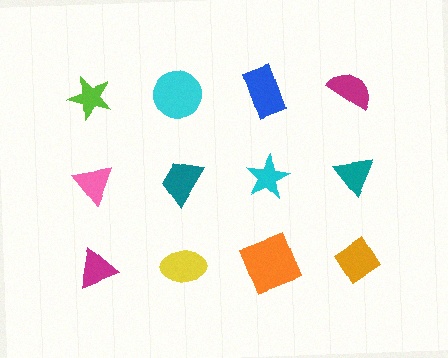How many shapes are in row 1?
4 shapes.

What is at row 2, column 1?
A pink triangle.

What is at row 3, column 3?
An orange square.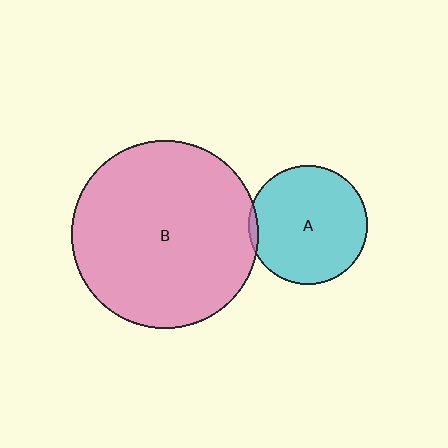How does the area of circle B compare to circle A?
Approximately 2.5 times.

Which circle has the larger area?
Circle B (pink).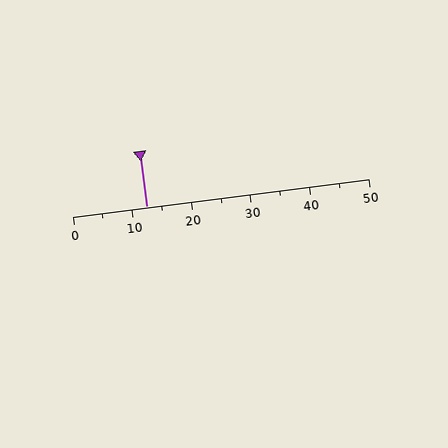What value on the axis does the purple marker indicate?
The marker indicates approximately 12.5.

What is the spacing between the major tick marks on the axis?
The major ticks are spaced 10 apart.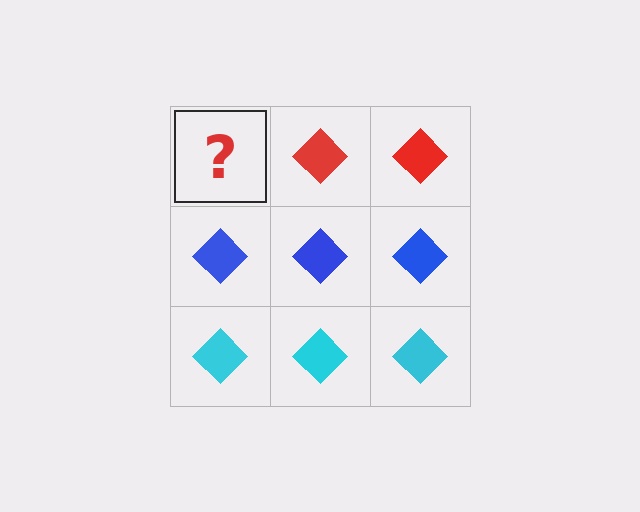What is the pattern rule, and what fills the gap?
The rule is that each row has a consistent color. The gap should be filled with a red diamond.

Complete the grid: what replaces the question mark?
The question mark should be replaced with a red diamond.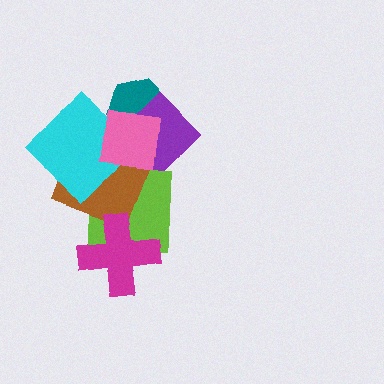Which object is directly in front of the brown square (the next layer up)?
The cyan diamond is directly in front of the brown square.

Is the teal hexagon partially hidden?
Yes, it is partially covered by another shape.